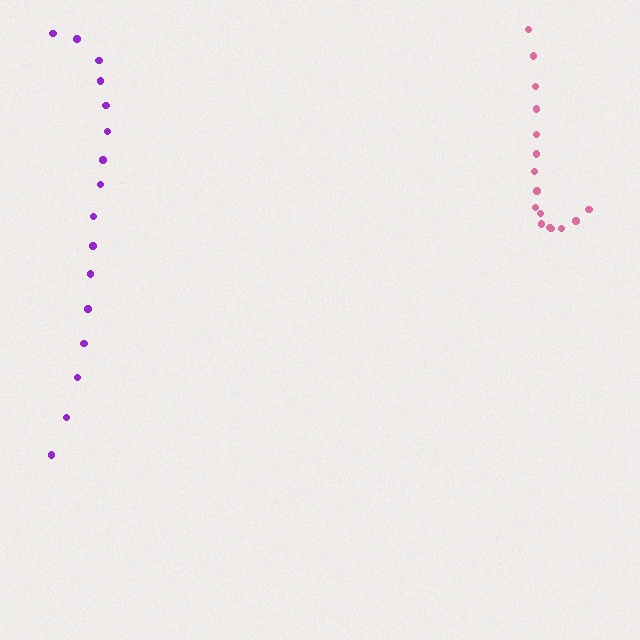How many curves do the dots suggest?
There are 2 distinct paths.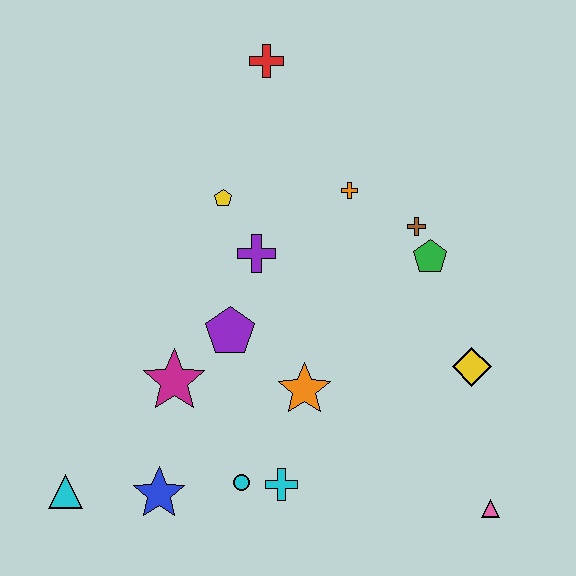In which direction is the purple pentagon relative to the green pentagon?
The purple pentagon is to the left of the green pentagon.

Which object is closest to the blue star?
The cyan circle is closest to the blue star.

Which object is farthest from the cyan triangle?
The red cross is farthest from the cyan triangle.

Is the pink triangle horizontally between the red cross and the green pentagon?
No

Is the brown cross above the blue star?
Yes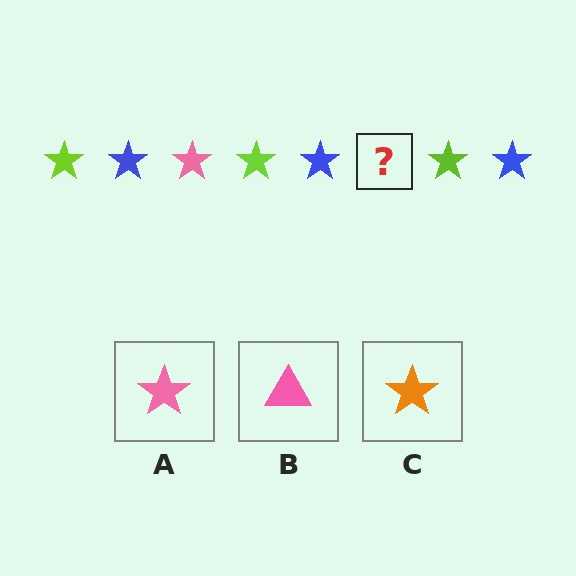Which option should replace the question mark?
Option A.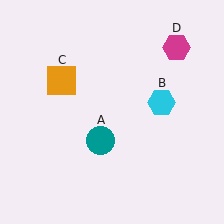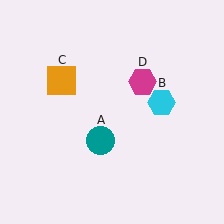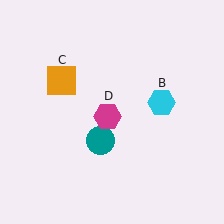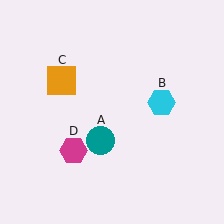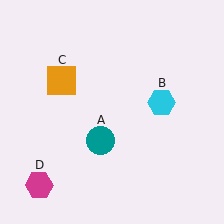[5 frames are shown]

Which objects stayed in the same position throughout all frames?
Teal circle (object A) and cyan hexagon (object B) and orange square (object C) remained stationary.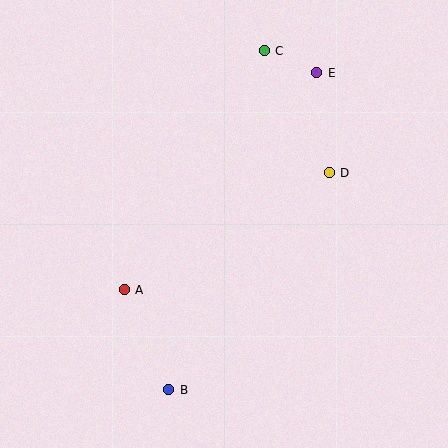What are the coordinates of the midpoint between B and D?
The midpoint between B and D is at (249, 281).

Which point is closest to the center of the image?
Point D at (329, 173) is closest to the center.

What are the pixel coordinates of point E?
Point E is at (317, 73).